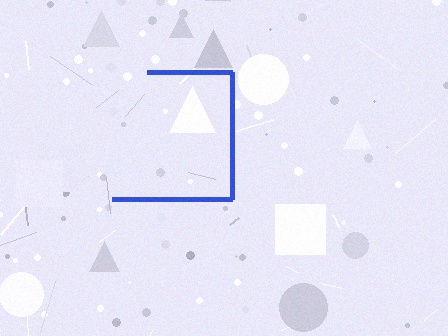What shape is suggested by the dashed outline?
The dashed outline suggests a square.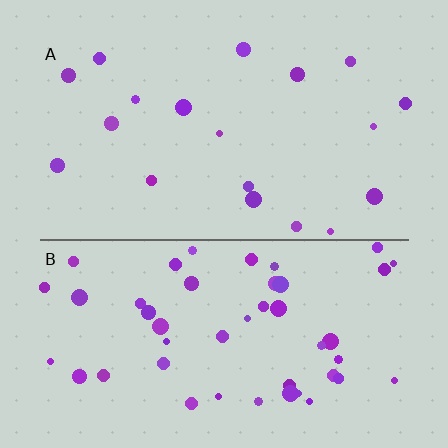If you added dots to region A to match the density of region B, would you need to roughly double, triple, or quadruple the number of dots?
Approximately triple.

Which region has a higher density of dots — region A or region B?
B (the bottom).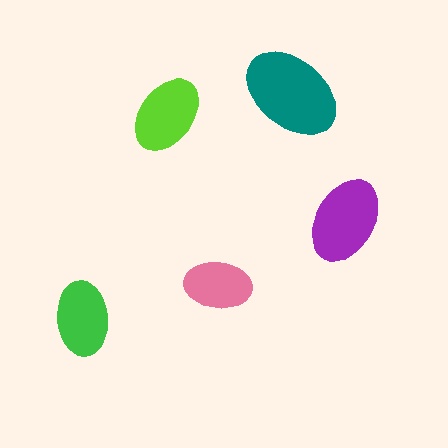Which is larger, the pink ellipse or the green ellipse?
The green one.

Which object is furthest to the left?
The green ellipse is leftmost.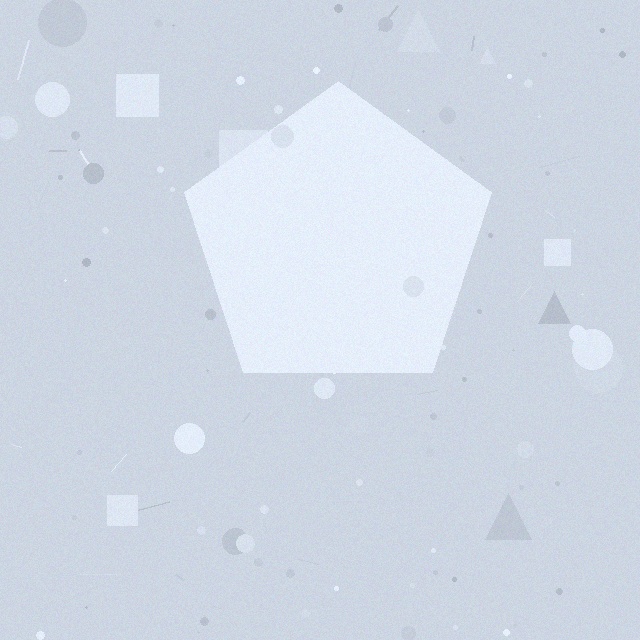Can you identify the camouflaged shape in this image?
The camouflaged shape is a pentagon.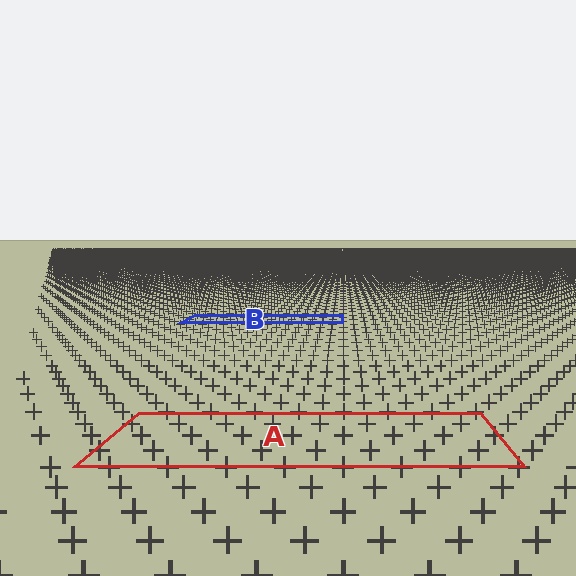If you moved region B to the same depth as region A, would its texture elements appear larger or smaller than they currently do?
They would appear larger. At a closer depth, the same texture elements are projected at a bigger on-screen size.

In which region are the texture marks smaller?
The texture marks are smaller in region B, because it is farther away.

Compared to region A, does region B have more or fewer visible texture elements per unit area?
Region B has more texture elements per unit area — they are packed more densely because it is farther away.